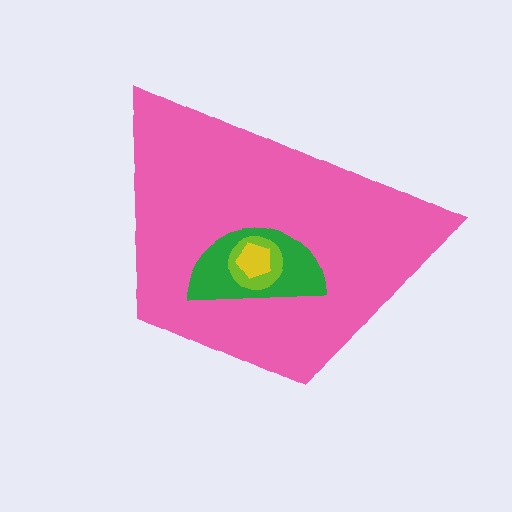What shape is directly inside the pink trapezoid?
The green semicircle.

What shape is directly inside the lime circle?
The yellow pentagon.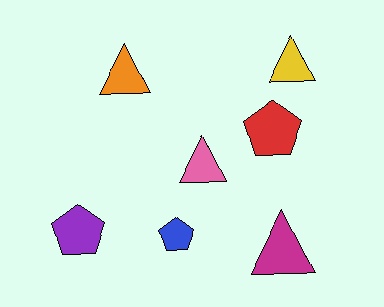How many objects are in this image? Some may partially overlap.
There are 7 objects.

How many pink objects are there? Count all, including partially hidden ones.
There is 1 pink object.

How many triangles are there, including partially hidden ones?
There are 4 triangles.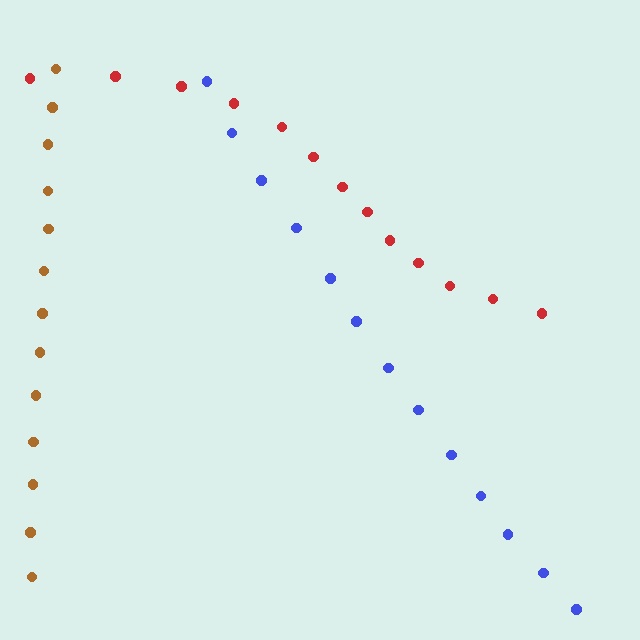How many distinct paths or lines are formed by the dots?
There are 3 distinct paths.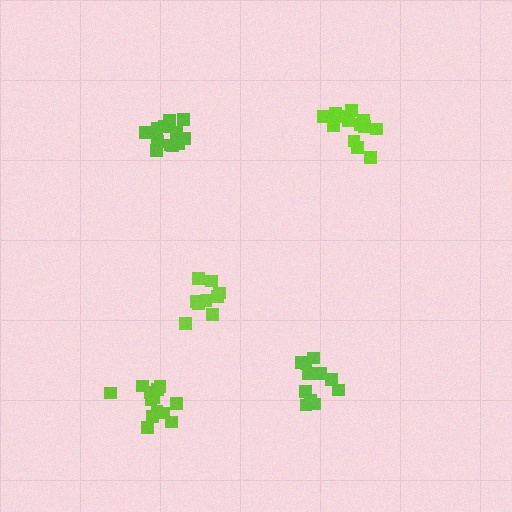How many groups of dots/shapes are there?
There are 5 groups.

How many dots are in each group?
Group 1: 9 dots, Group 2: 13 dots, Group 3: 13 dots, Group 4: 12 dots, Group 5: 11 dots (58 total).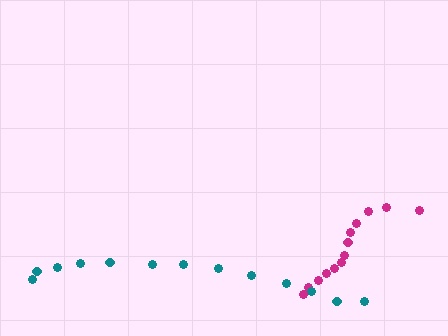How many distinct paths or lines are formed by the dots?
There are 2 distinct paths.